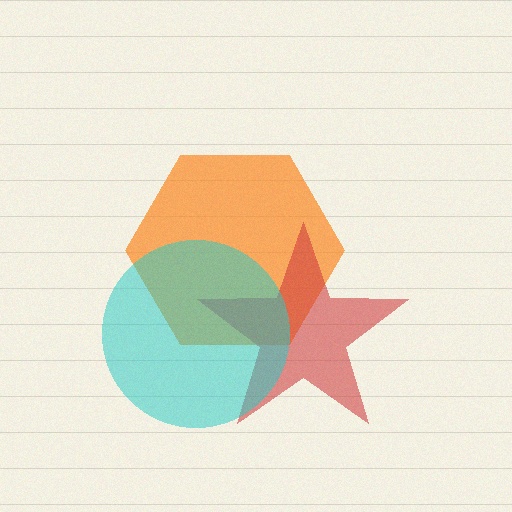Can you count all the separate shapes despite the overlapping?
Yes, there are 3 separate shapes.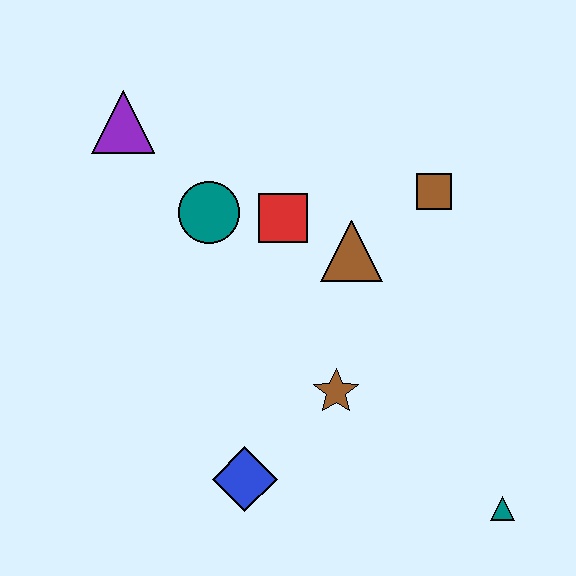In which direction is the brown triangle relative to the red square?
The brown triangle is to the right of the red square.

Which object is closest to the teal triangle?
The brown star is closest to the teal triangle.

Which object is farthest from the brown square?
The blue diamond is farthest from the brown square.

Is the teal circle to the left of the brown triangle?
Yes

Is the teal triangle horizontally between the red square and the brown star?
No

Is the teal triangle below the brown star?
Yes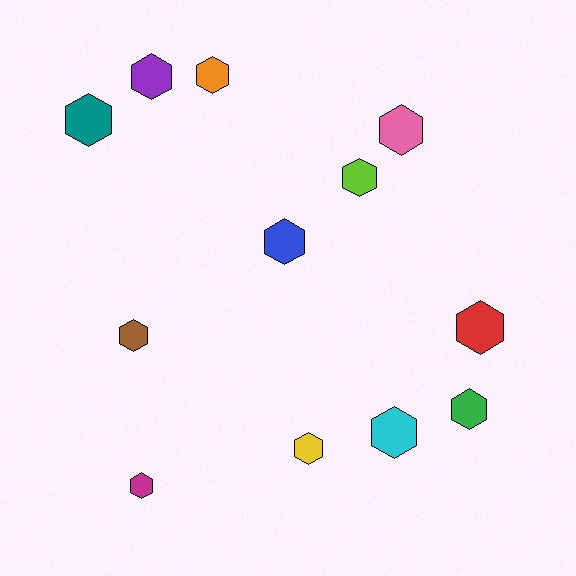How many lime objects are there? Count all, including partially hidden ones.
There is 1 lime object.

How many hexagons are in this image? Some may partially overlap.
There are 12 hexagons.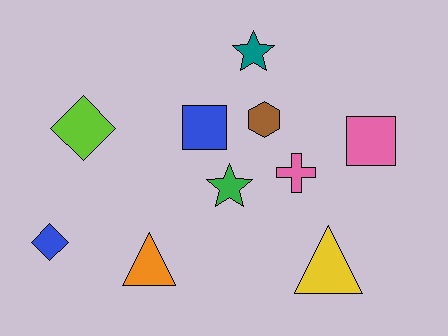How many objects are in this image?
There are 10 objects.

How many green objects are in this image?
There is 1 green object.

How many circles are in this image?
There are no circles.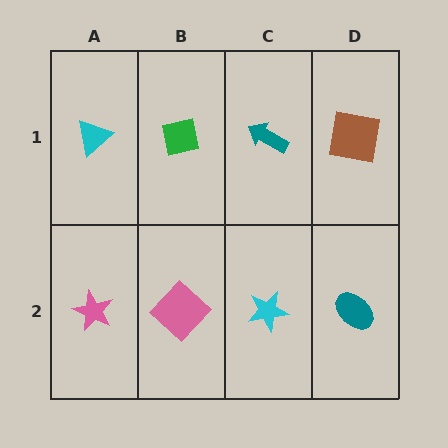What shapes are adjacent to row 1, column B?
A pink diamond (row 2, column B), a cyan triangle (row 1, column A), a teal arrow (row 1, column C).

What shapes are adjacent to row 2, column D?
A brown square (row 1, column D), a cyan star (row 2, column C).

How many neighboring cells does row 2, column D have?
2.